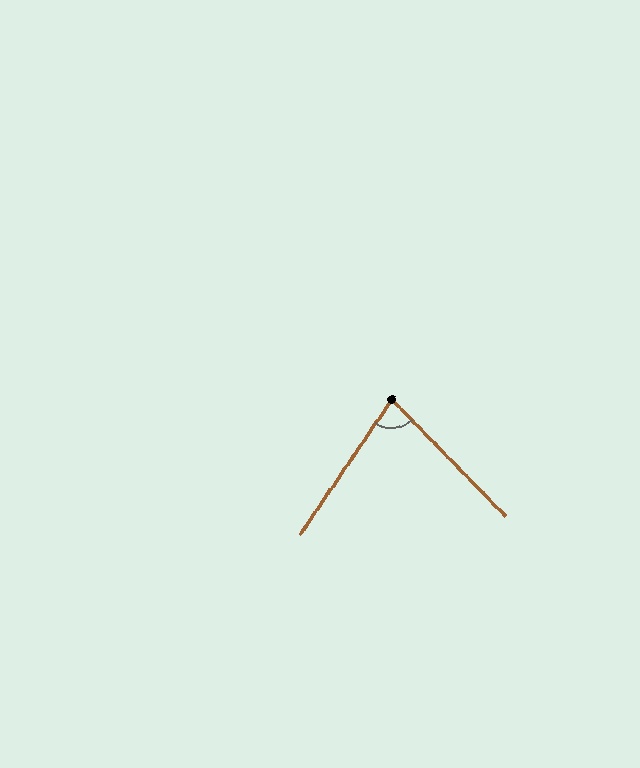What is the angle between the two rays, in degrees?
Approximately 78 degrees.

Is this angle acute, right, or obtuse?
It is acute.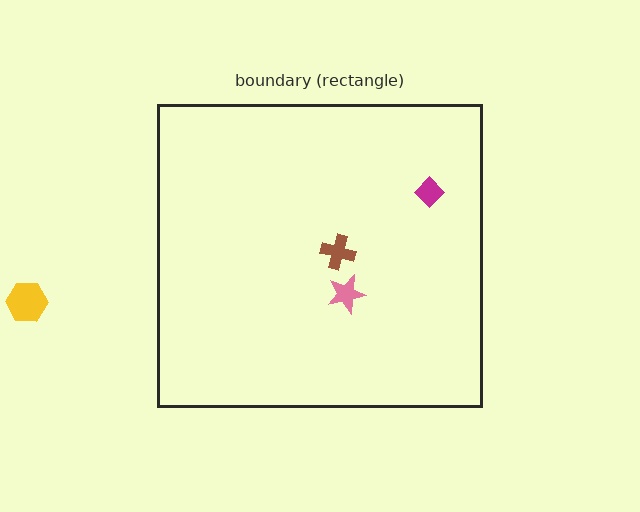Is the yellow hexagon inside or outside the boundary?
Outside.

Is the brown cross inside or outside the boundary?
Inside.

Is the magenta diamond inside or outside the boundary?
Inside.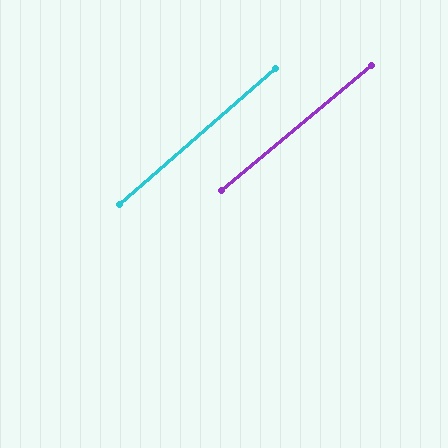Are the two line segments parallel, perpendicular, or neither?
Parallel — their directions differ by only 1.0°.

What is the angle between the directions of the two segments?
Approximately 1 degree.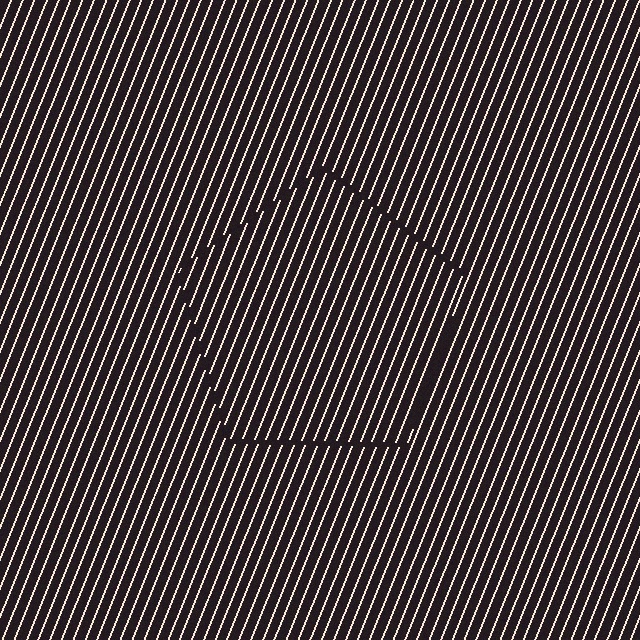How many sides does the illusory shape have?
5 sides — the line-ends trace a pentagon.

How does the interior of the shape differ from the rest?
The interior of the shape contains the same grating, shifted by half a period — the contour is defined by the phase discontinuity where line-ends from the inner and outer gratings abut.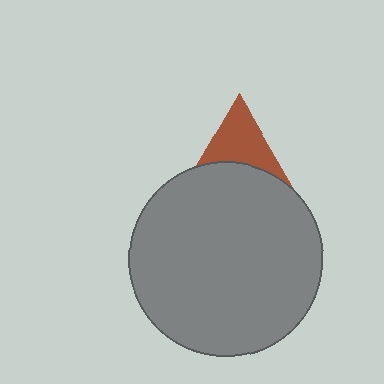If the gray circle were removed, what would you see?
You would see the complete brown triangle.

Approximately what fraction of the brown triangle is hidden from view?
Roughly 62% of the brown triangle is hidden behind the gray circle.